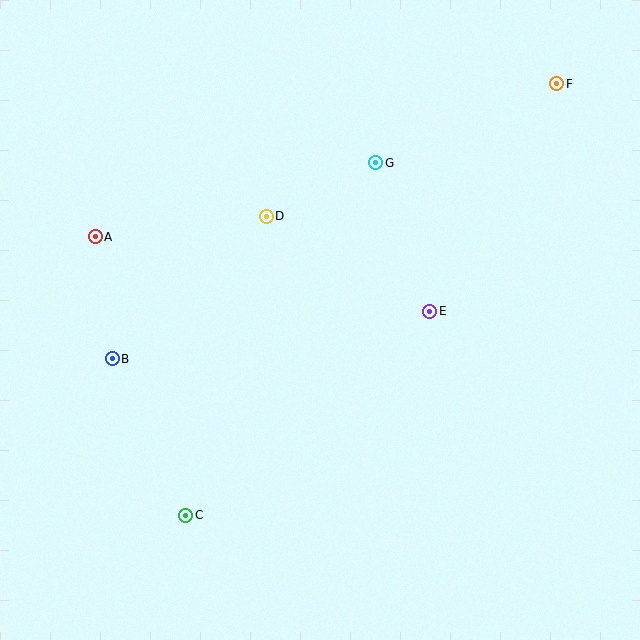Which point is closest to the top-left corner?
Point A is closest to the top-left corner.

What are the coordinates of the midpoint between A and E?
The midpoint between A and E is at (263, 274).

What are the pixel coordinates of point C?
Point C is at (186, 515).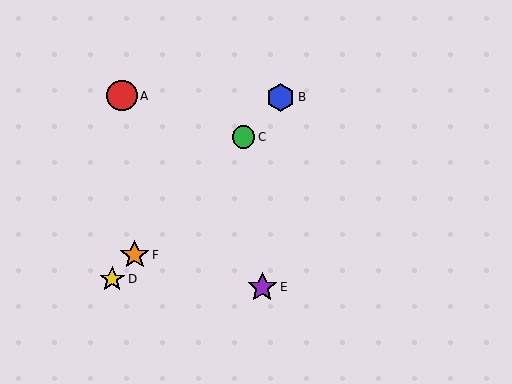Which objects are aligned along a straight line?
Objects B, C, D, F are aligned along a straight line.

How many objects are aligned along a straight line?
4 objects (B, C, D, F) are aligned along a straight line.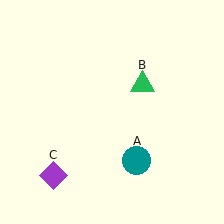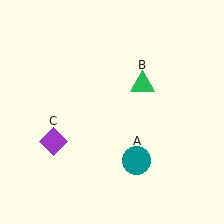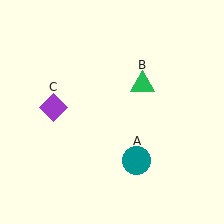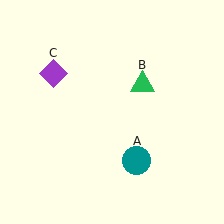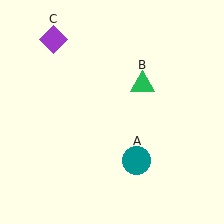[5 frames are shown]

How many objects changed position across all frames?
1 object changed position: purple diamond (object C).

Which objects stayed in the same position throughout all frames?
Teal circle (object A) and green triangle (object B) remained stationary.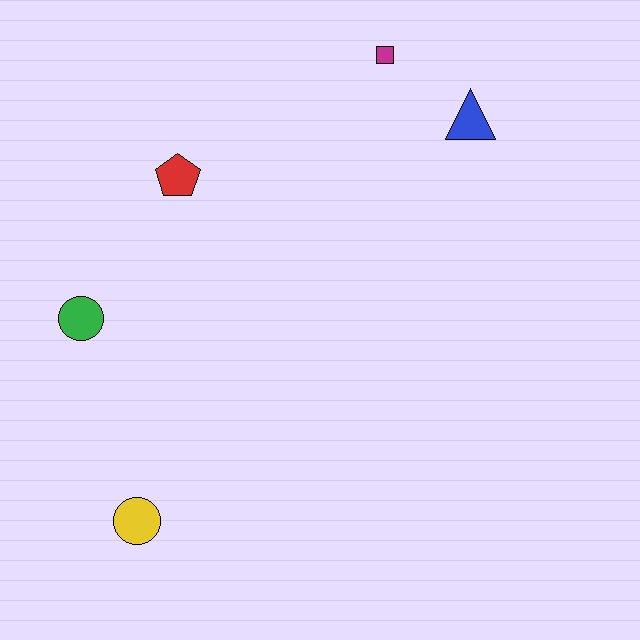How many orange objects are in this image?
There are no orange objects.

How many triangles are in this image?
There is 1 triangle.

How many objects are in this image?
There are 5 objects.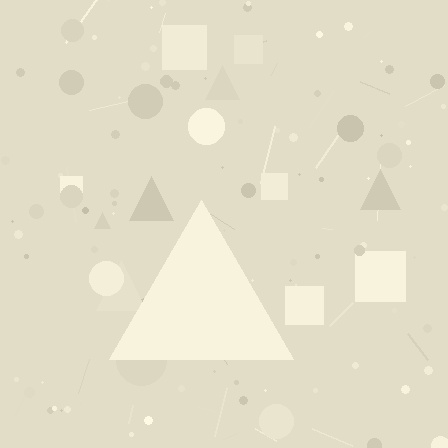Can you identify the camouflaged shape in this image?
The camouflaged shape is a triangle.